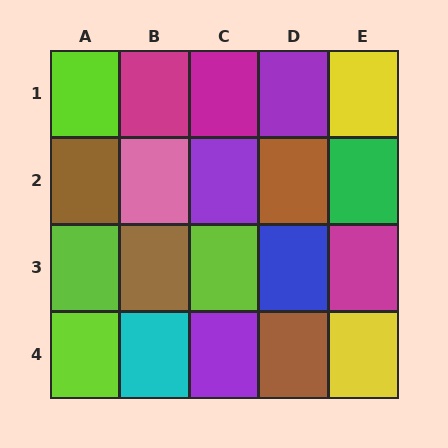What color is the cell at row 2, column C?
Purple.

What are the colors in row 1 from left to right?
Lime, magenta, magenta, purple, yellow.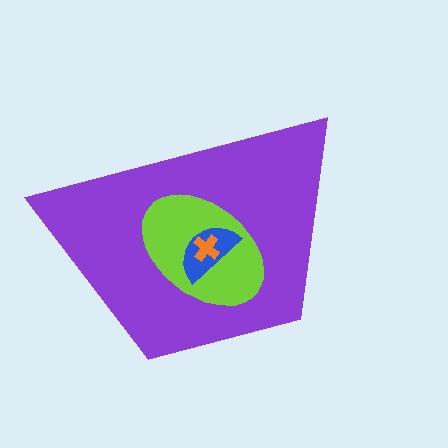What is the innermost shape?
The orange cross.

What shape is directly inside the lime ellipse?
The blue semicircle.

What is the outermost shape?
The purple trapezoid.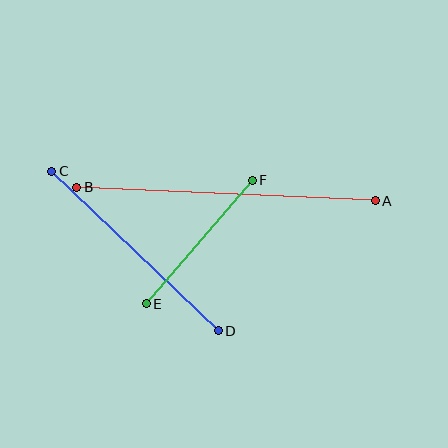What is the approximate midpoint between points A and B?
The midpoint is at approximately (226, 194) pixels.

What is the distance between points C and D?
The distance is approximately 230 pixels.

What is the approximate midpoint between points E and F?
The midpoint is at approximately (199, 242) pixels.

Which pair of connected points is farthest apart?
Points A and B are farthest apart.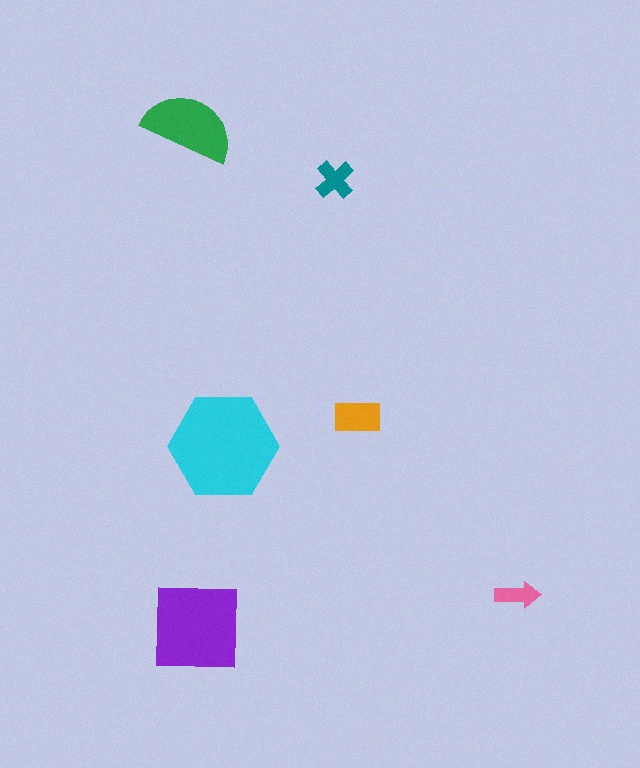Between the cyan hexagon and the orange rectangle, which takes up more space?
The cyan hexagon.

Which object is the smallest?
The pink arrow.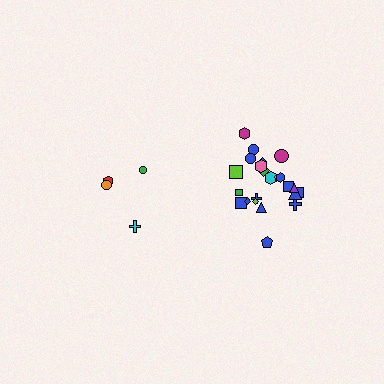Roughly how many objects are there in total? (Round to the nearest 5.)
Roughly 30 objects in total.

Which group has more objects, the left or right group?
The right group.